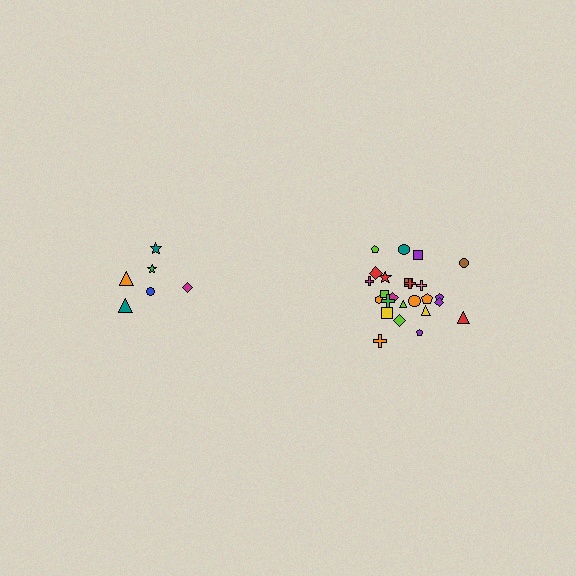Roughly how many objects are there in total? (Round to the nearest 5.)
Roughly 30 objects in total.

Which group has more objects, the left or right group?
The right group.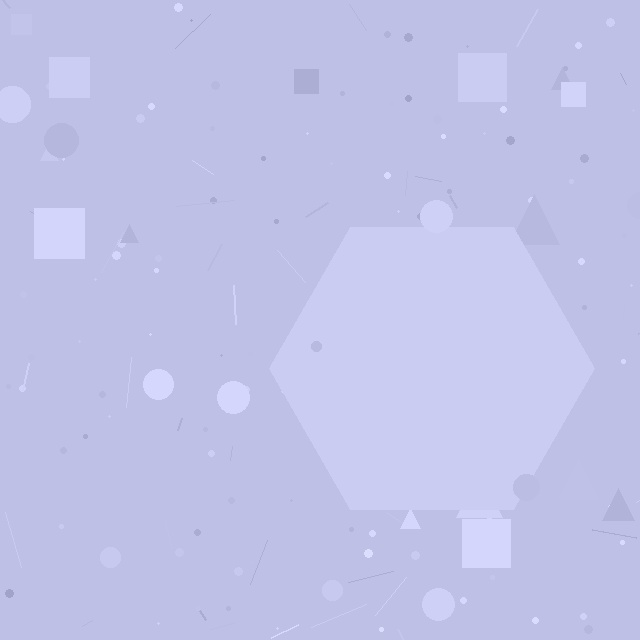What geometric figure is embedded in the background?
A hexagon is embedded in the background.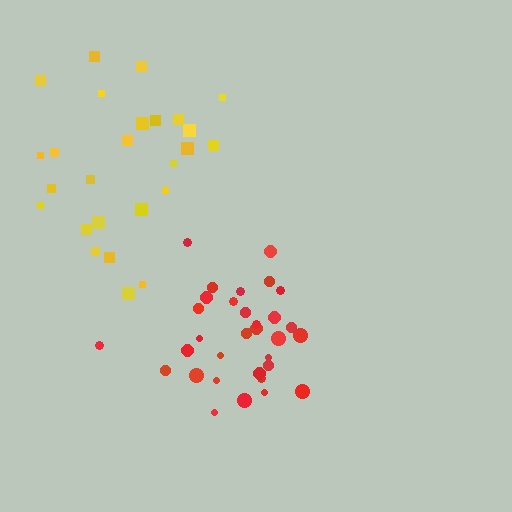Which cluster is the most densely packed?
Red.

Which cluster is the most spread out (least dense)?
Yellow.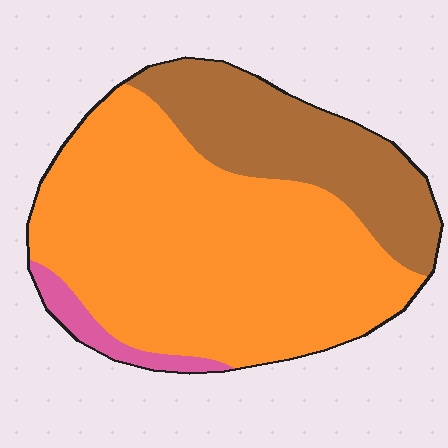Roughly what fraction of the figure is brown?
Brown takes up about one quarter (1/4) of the figure.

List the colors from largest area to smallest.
From largest to smallest: orange, brown, pink.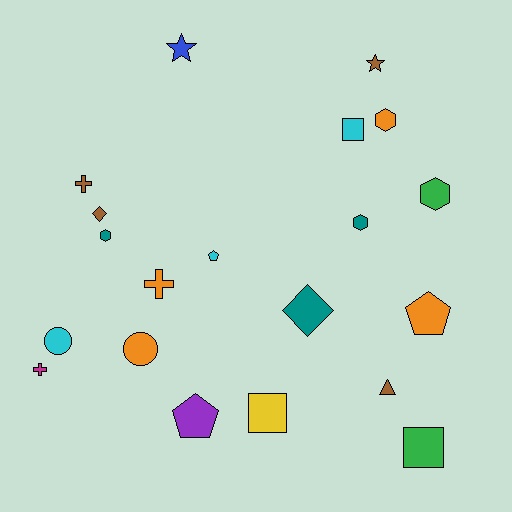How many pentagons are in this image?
There are 3 pentagons.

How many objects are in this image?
There are 20 objects.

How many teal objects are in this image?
There are 3 teal objects.